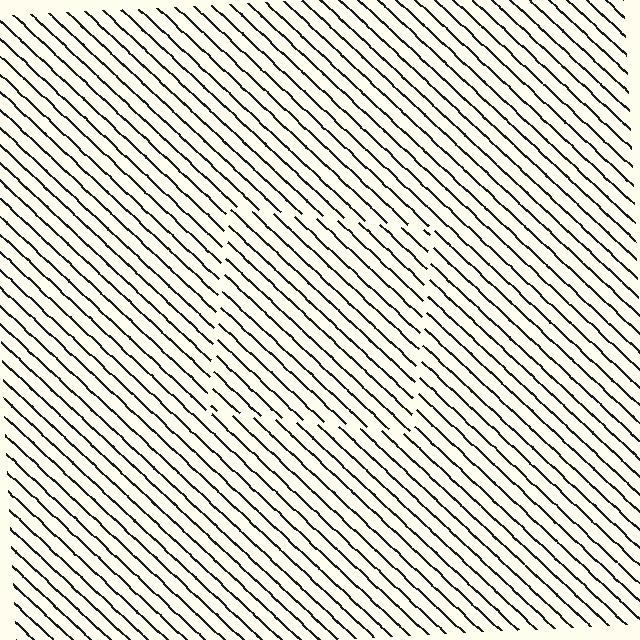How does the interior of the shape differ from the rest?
The interior of the shape contains the same grating, shifted by half a period — the contour is defined by the phase discontinuity where line-ends from the inner and outer gratings abut.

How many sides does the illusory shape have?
4 sides — the line-ends trace a square.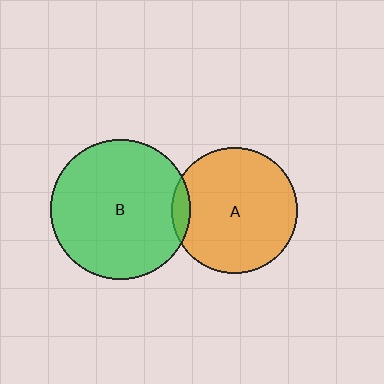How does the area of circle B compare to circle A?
Approximately 1.2 times.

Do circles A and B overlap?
Yes.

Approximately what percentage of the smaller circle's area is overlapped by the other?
Approximately 5%.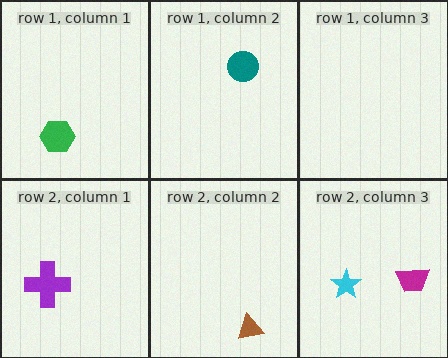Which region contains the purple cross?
The row 2, column 1 region.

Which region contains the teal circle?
The row 1, column 2 region.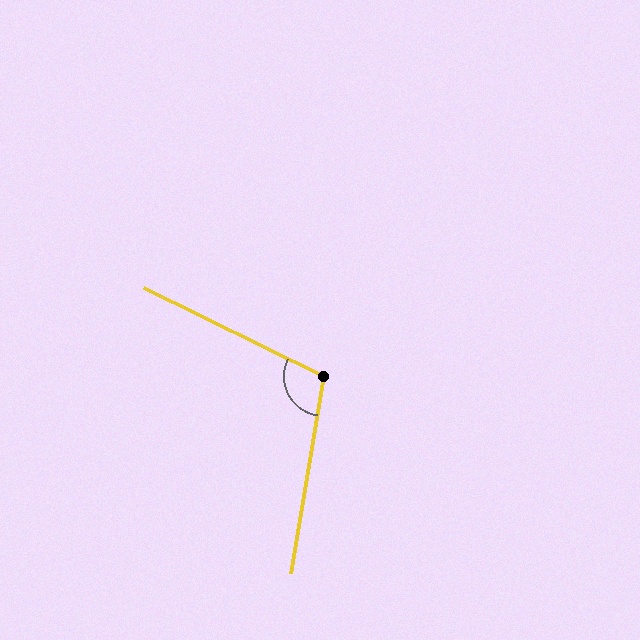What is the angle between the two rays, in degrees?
Approximately 107 degrees.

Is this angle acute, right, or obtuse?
It is obtuse.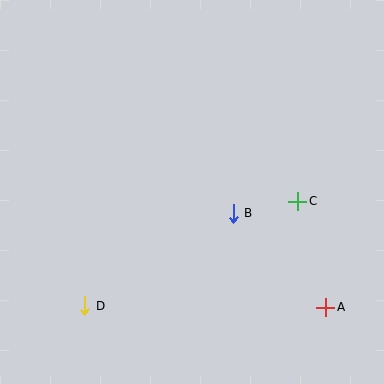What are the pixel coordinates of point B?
Point B is at (233, 213).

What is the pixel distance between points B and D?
The distance between B and D is 175 pixels.